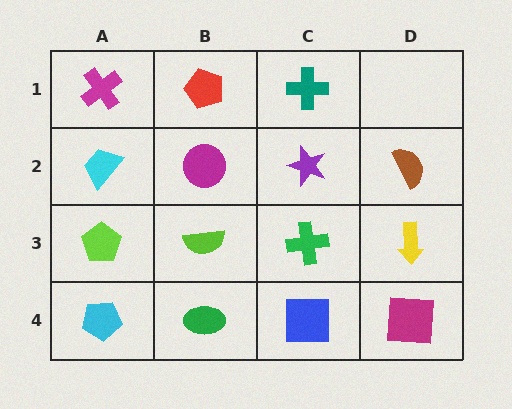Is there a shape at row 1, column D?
No, that cell is empty.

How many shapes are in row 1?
3 shapes.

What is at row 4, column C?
A blue square.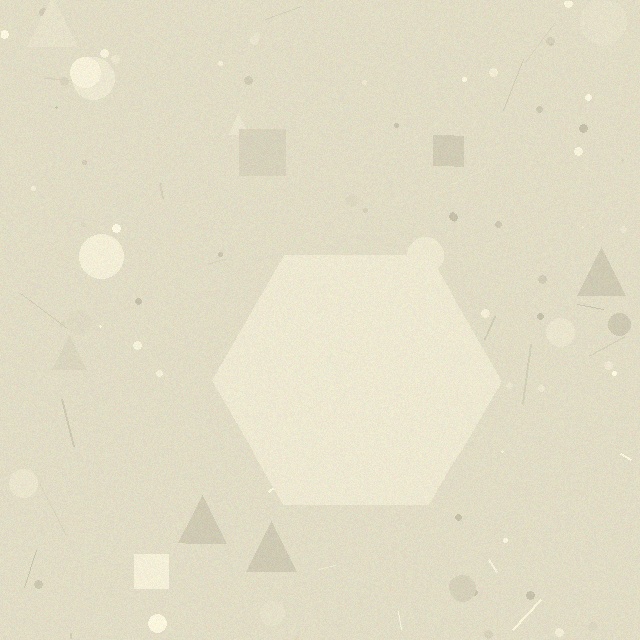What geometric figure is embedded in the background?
A hexagon is embedded in the background.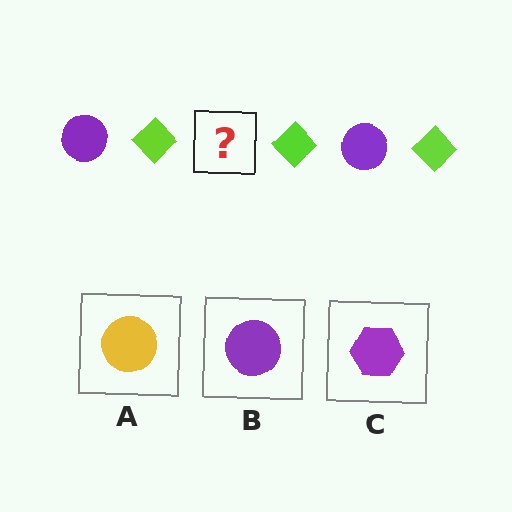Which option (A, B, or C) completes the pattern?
B.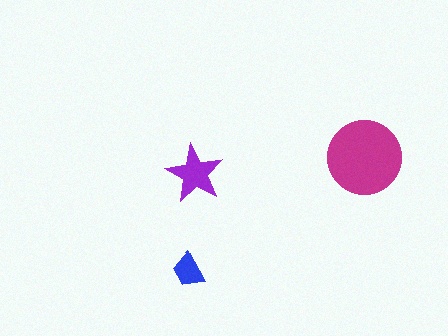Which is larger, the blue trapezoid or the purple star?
The purple star.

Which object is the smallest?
The blue trapezoid.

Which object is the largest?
The magenta circle.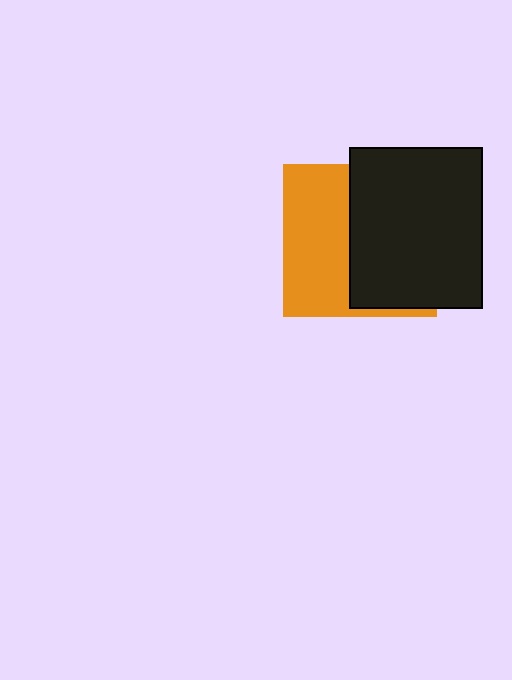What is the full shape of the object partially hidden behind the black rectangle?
The partially hidden object is an orange square.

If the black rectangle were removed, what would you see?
You would see the complete orange square.